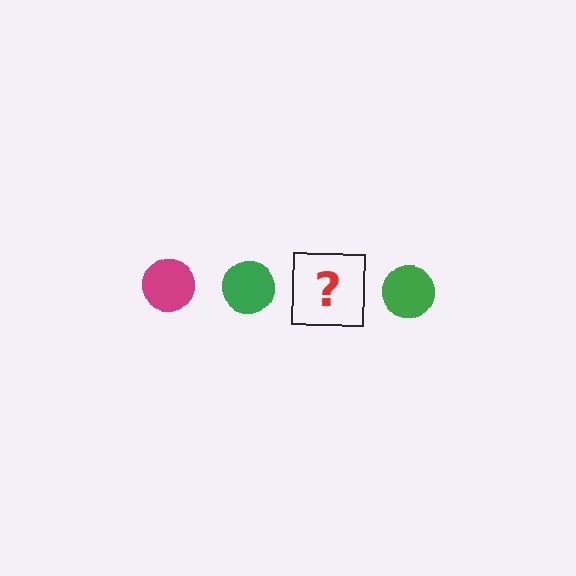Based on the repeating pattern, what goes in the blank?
The blank should be a magenta circle.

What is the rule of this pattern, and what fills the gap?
The rule is that the pattern cycles through magenta, green circles. The gap should be filled with a magenta circle.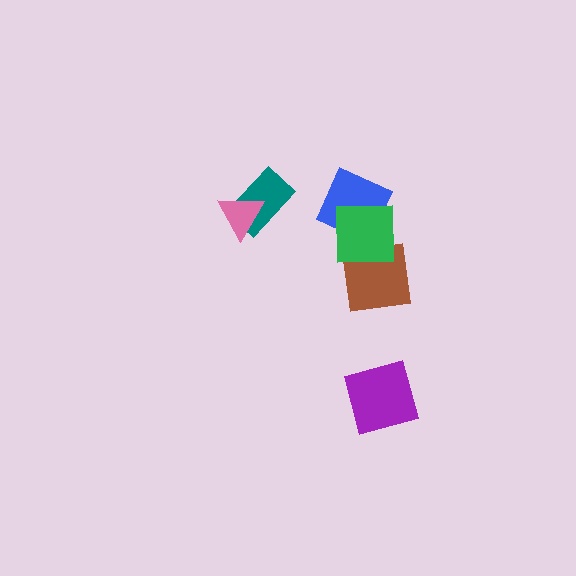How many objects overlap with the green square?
2 objects overlap with the green square.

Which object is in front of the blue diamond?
The green square is in front of the blue diamond.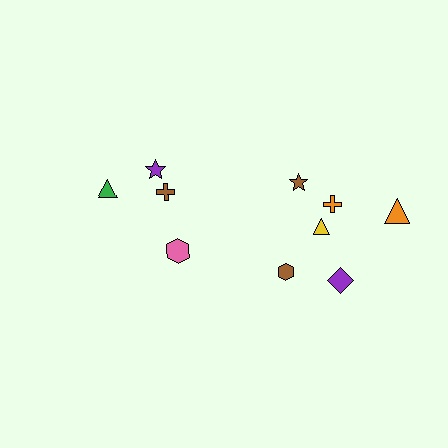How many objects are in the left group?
There are 4 objects.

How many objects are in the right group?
There are 6 objects.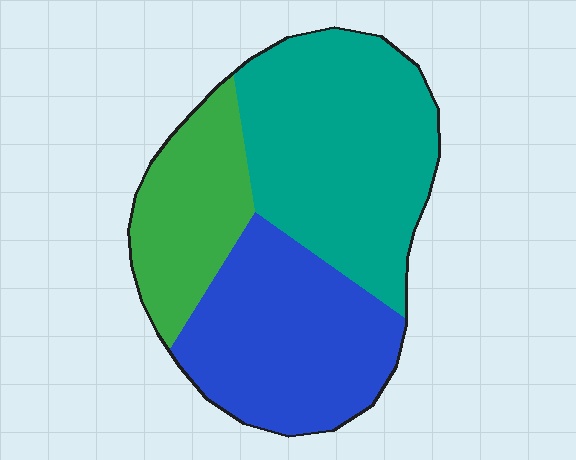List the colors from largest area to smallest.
From largest to smallest: teal, blue, green.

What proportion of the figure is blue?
Blue takes up between a quarter and a half of the figure.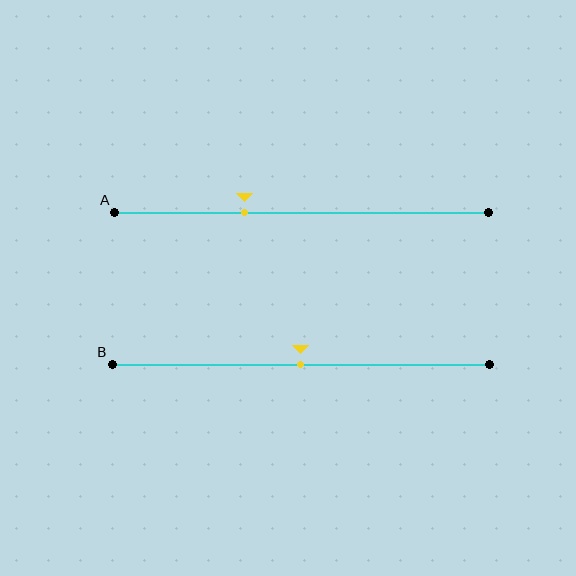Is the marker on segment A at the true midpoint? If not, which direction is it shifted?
No, the marker on segment A is shifted to the left by about 15% of the segment length.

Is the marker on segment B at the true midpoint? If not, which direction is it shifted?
Yes, the marker on segment B is at the true midpoint.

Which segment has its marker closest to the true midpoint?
Segment B has its marker closest to the true midpoint.